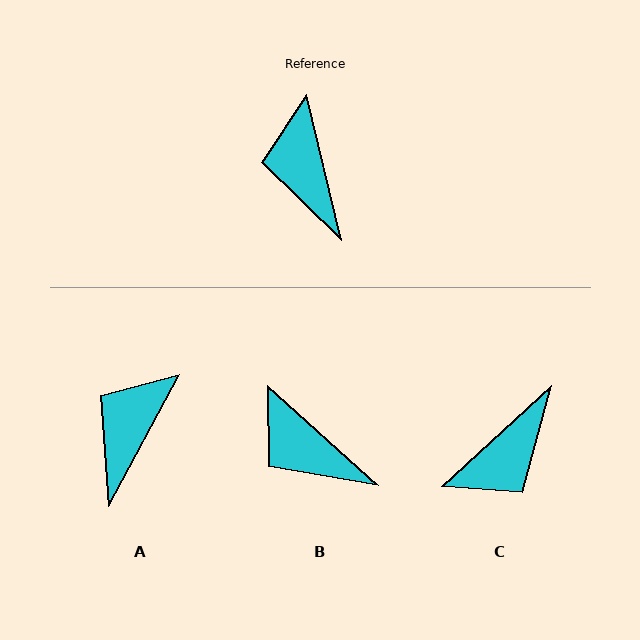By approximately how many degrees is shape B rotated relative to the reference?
Approximately 35 degrees counter-clockwise.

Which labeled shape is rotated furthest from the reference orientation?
C, about 119 degrees away.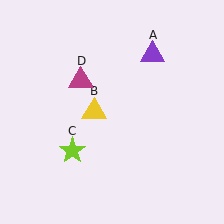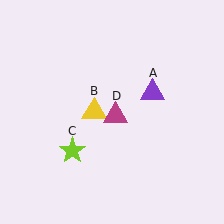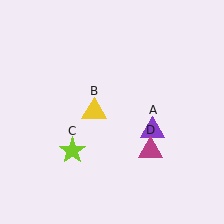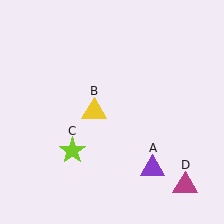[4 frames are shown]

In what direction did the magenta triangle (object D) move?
The magenta triangle (object D) moved down and to the right.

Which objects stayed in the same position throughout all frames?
Yellow triangle (object B) and lime star (object C) remained stationary.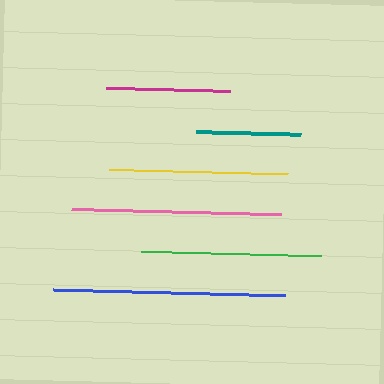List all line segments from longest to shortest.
From longest to shortest: blue, pink, green, yellow, magenta, teal.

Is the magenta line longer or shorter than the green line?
The green line is longer than the magenta line.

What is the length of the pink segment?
The pink segment is approximately 210 pixels long.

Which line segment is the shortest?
The teal line is the shortest at approximately 105 pixels.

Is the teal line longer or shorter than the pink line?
The pink line is longer than the teal line.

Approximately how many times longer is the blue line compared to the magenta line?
The blue line is approximately 1.9 times the length of the magenta line.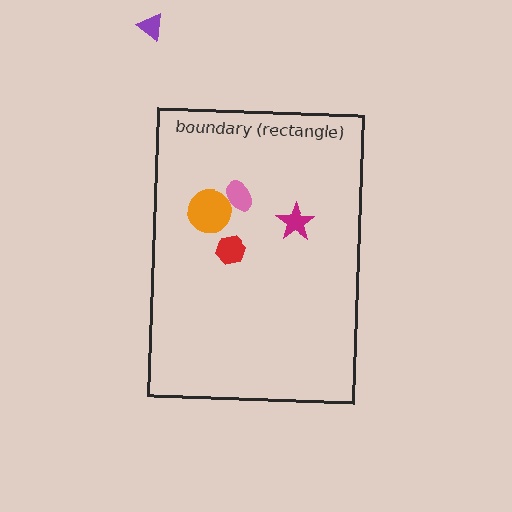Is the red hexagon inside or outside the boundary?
Inside.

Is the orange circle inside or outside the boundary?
Inside.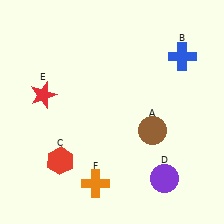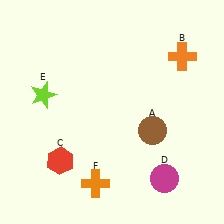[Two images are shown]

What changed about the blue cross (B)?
In Image 1, B is blue. In Image 2, it changed to orange.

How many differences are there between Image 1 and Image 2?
There are 3 differences between the two images.